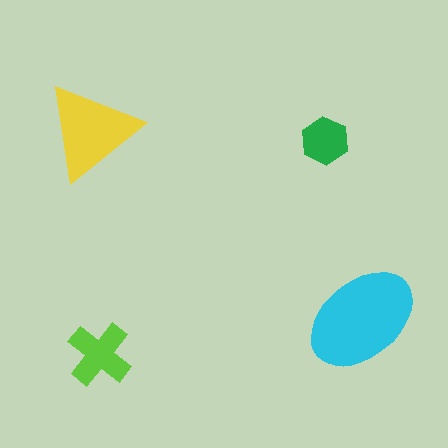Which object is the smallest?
The green hexagon.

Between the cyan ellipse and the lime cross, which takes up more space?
The cyan ellipse.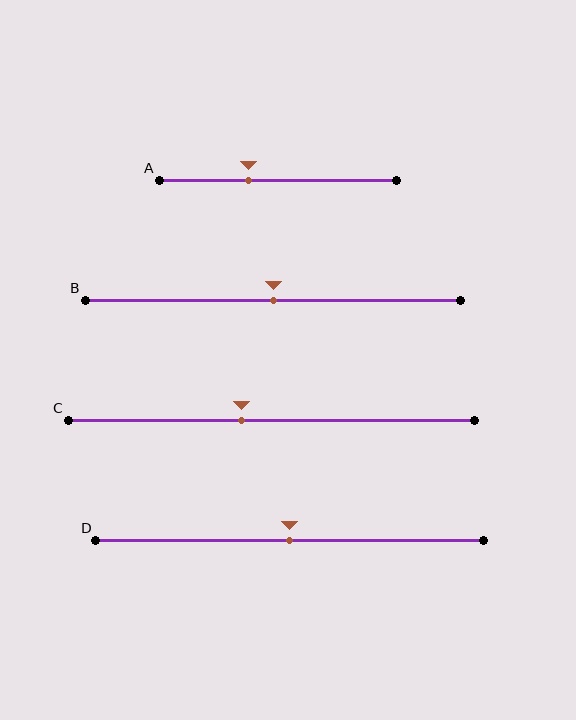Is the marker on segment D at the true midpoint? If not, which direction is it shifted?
Yes, the marker on segment D is at the true midpoint.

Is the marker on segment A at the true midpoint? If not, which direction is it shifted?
No, the marker on segment A is shifted to the left by about 12% of the segment length.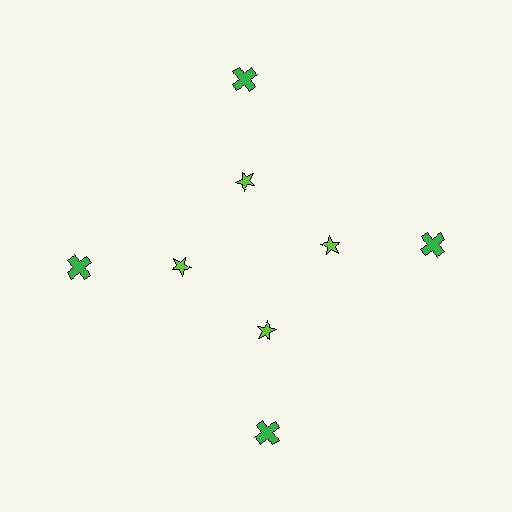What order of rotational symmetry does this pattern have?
This pattern has 4-fold rotational symmetry.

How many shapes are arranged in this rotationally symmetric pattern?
There are 8 shapes, arranged in 4 groups of 2.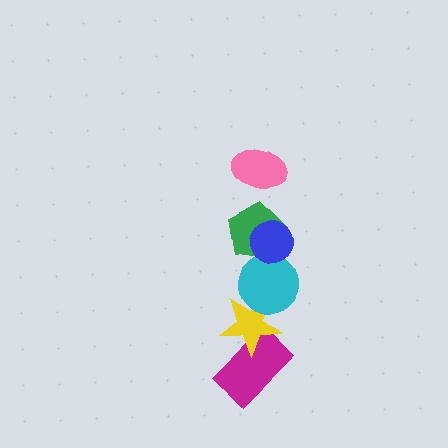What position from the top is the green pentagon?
The green pentagon is 3rd from the top.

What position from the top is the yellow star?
The yellow star is 5th from the top.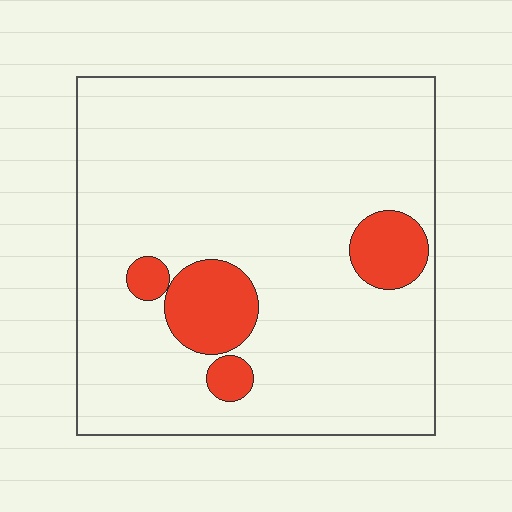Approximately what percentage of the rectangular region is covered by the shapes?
Approximately 10%.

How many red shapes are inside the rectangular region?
4.